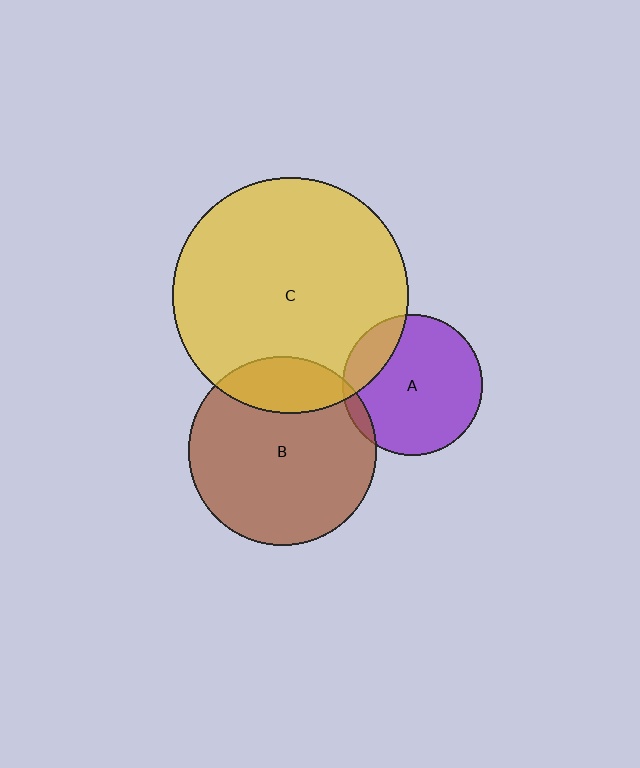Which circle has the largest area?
Circle C (yellow).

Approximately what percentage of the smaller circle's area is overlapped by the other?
Approximately 5%.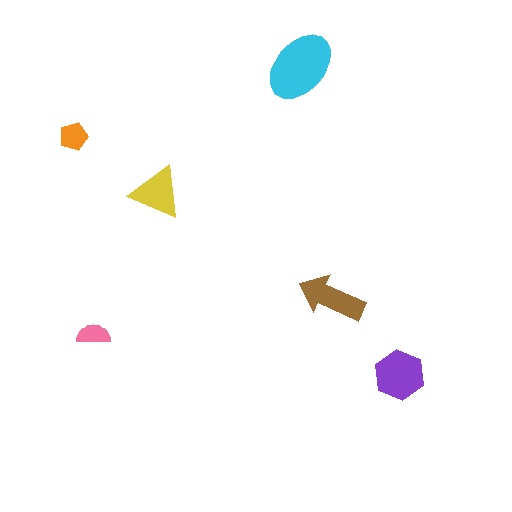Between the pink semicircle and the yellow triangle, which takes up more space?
The yellow triangle.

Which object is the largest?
The cyan ellipse.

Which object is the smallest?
The pink semicircle.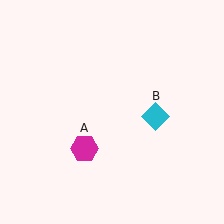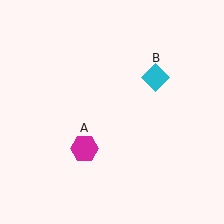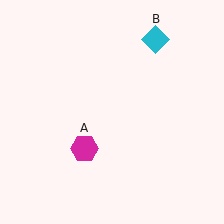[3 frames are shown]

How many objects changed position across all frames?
1 object changed position: cyan diamond (object B).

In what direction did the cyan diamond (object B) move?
The cyan diamond (object B) moved up.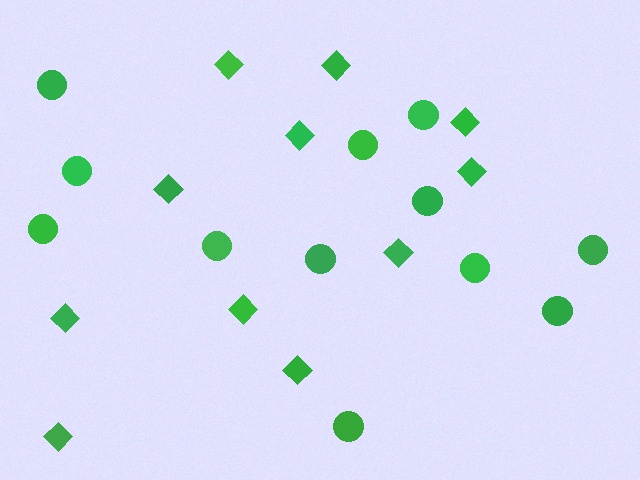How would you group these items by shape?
There are 2 groups: one group of circles (12) and one group of diamonds (11).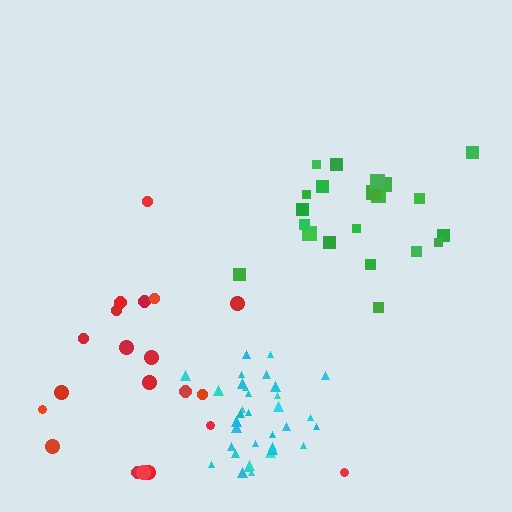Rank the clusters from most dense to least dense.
cyan, green, red.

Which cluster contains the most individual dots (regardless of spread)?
Cyan (34).